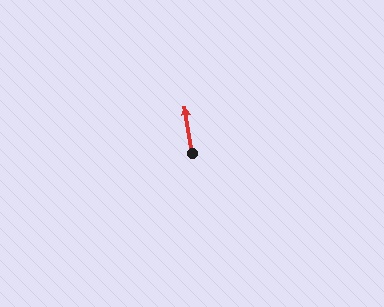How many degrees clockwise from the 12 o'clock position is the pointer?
Approximately 351 degrees.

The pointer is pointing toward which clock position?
Roughly 12 o'clock.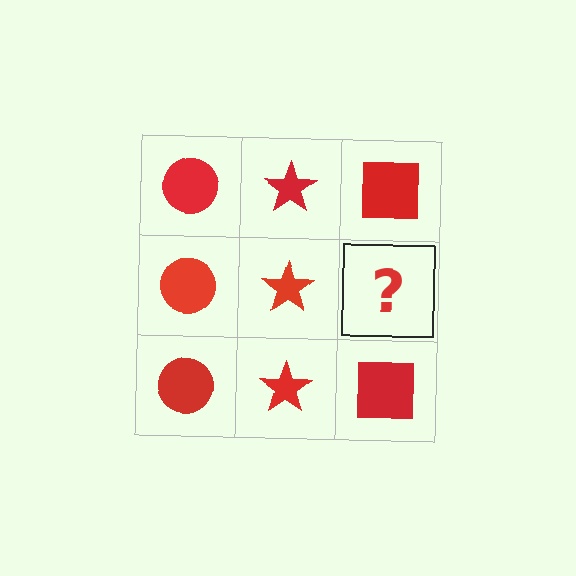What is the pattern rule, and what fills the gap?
The rule is that each column has a consistent shape. The gap should be filled with a red square.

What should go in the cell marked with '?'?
The missing cell should contain a red square.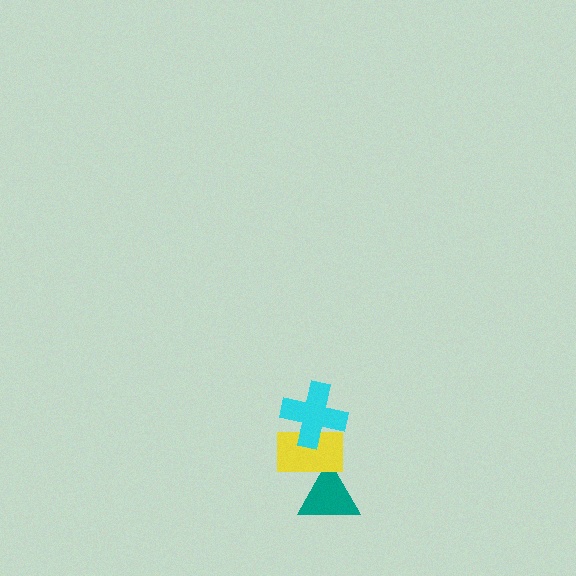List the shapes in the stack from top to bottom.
From top to bottom: the cyan cross, the yellow rectangle, the teal triangle.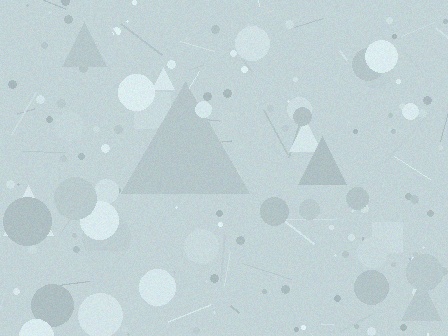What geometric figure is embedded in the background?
A triangle is embedded in the background.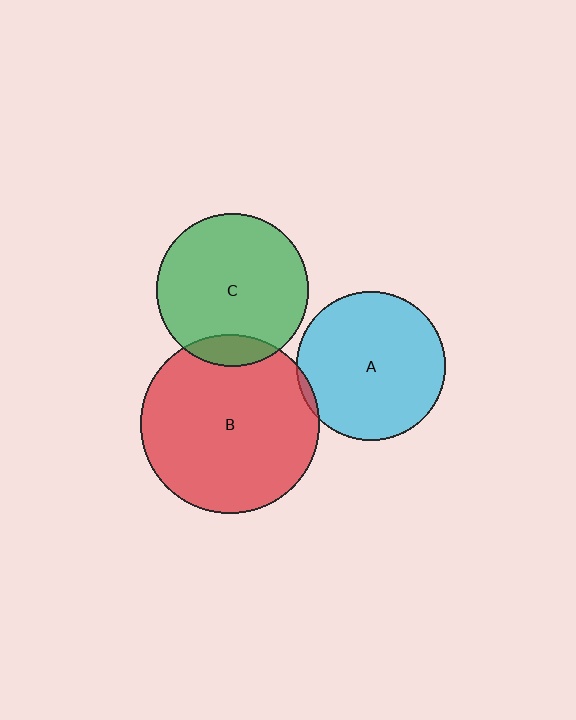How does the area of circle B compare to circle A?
Approximately 1.4 times.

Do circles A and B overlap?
Yes.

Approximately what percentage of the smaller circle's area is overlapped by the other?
Approximately 5%.